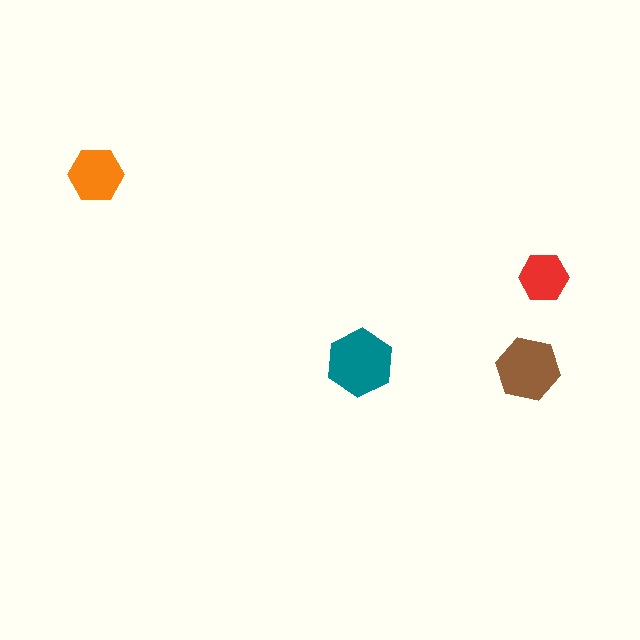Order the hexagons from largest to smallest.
the teal one, the brown one, the orange one, the red one.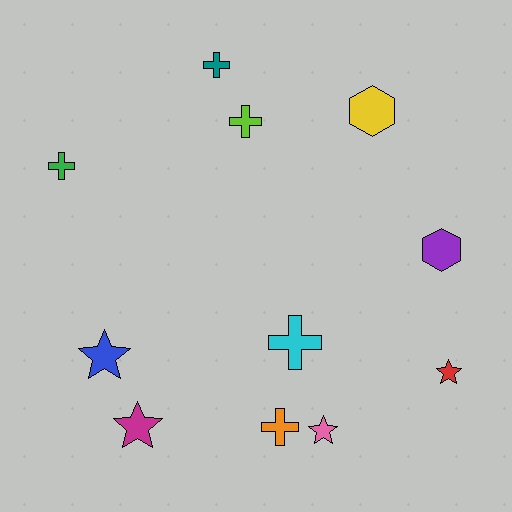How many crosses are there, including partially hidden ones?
There are 5 crosses.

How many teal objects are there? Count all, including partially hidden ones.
There is 1 teal object.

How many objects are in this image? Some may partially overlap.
There are 11 objects.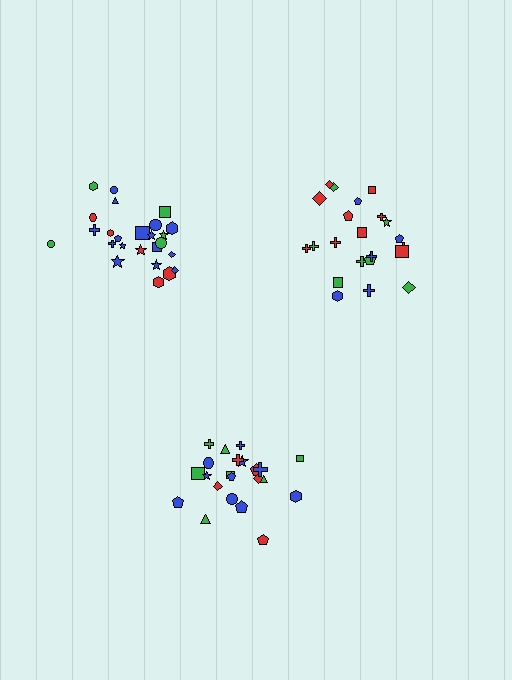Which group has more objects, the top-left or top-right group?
The top-left group.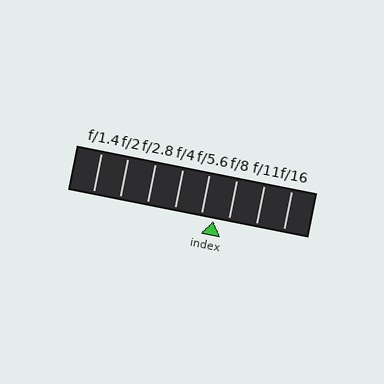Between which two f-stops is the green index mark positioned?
The index mark is between f/5.6 and f/8.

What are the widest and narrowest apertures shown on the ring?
The widest aperture shown is f/1.4 and the narrowest is f/16.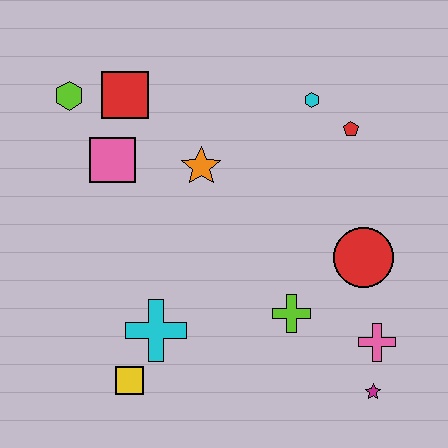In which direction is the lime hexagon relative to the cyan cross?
The lime hexagon is above the cyan cross.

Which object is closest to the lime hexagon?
The red square is closest to the lime hexagon.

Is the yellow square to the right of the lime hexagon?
Yes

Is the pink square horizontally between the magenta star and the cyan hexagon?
No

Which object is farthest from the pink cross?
The lime hexagon is farthest from the pink cross.